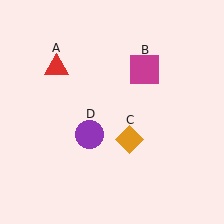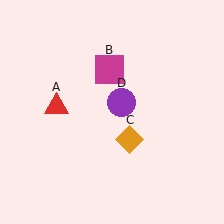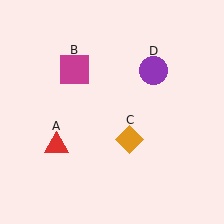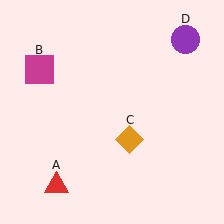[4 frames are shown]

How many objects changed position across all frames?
3 objects changed position: red triangle (object A), magenta square (object B), purple circle (object D).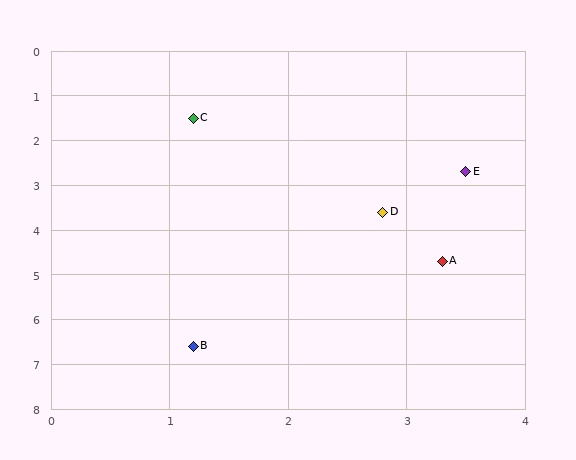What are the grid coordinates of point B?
Point B is at approximately (1.2, 6.6).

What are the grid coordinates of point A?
Point A is at approximately (3.3, 4.7).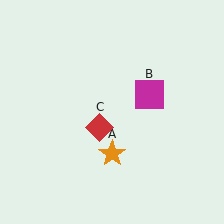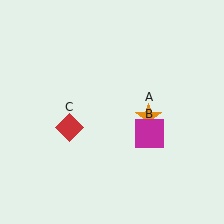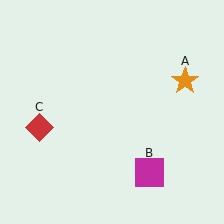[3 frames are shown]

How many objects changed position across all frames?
3 objects changed position: orange star (object A), magenta square (object B), red diamond (object C).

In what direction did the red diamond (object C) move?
The red diamond (object C) moved left.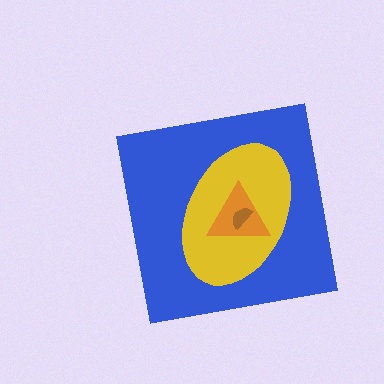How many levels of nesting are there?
4.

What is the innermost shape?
The brown semicircle.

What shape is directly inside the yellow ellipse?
The orange triangle.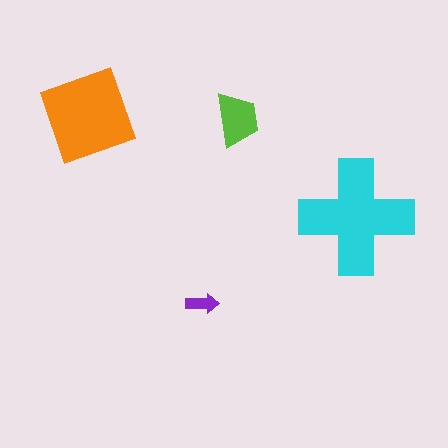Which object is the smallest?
The purple arrow.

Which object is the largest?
The cyan cross.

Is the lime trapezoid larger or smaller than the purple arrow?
Larger.